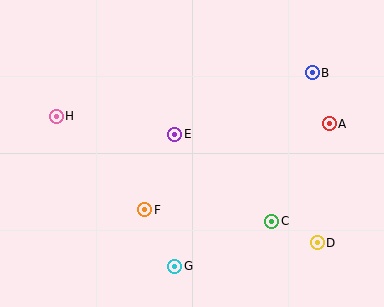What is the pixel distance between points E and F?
The distance between E and F is 81 pixels.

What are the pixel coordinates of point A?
Point A is at (329, 124).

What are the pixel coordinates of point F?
Point F is at (145, 210).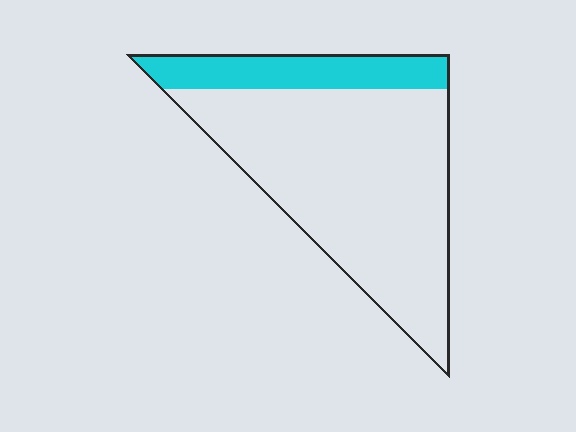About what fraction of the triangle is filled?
About one fifth (1/5).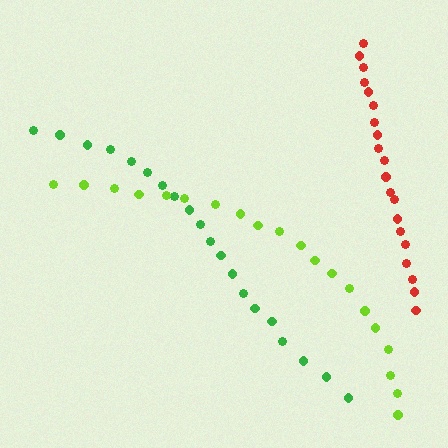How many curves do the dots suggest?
There are 3 distinct paths.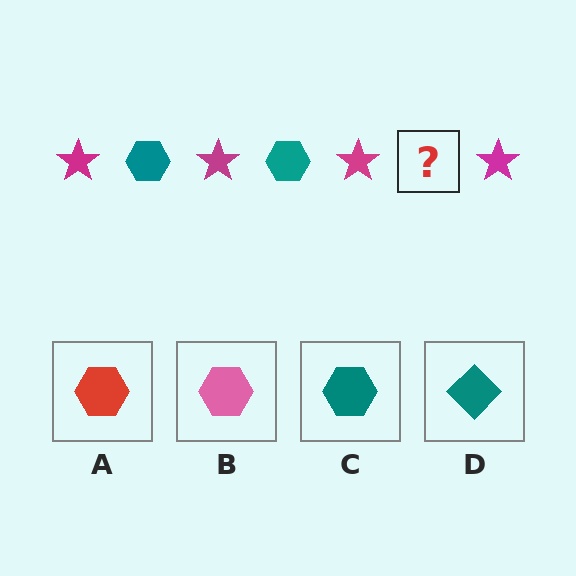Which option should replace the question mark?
Option C.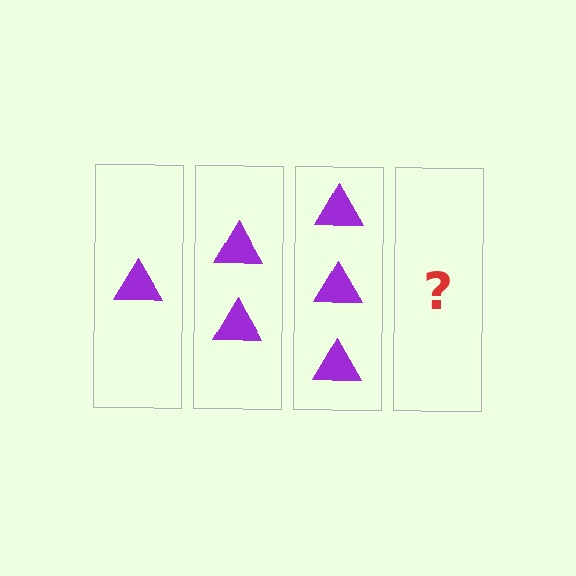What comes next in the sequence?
The next element should be 4 triangles.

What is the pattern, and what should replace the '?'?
The pattern is that each step adds one more triangle. The '?' should be 4 triangles.